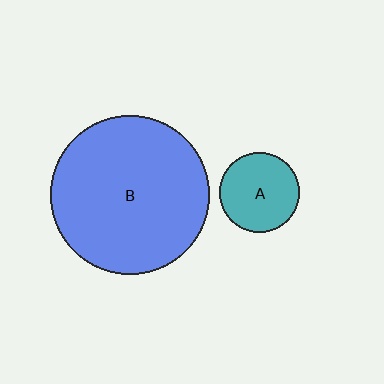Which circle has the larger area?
Circle B (blue).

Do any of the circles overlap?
No, none of the circles overlap.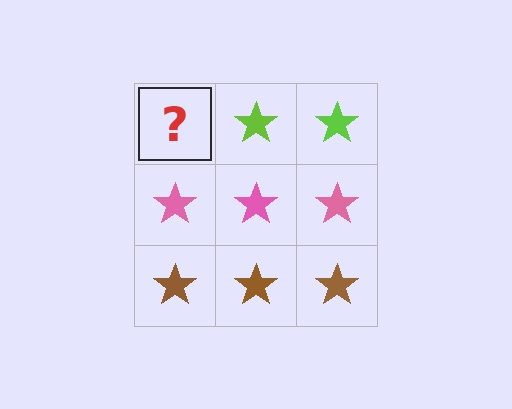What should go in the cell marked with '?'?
The missing cell should contain a lime star.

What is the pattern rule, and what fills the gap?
The rule is that each row has a consistent color. The gap should be filled with a lime star.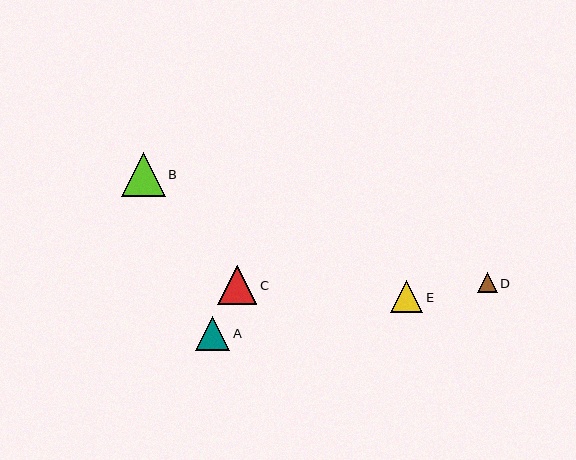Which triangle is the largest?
Triangle B is the largest with a size of approximately 44 pixels.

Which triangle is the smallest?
Triangle D is the smallest with a size of approximately 20 pixels.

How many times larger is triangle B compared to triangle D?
Triangle B is approximately 2.2 times the size of triangle D.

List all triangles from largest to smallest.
From largest to smallest: B, C, A, E, D.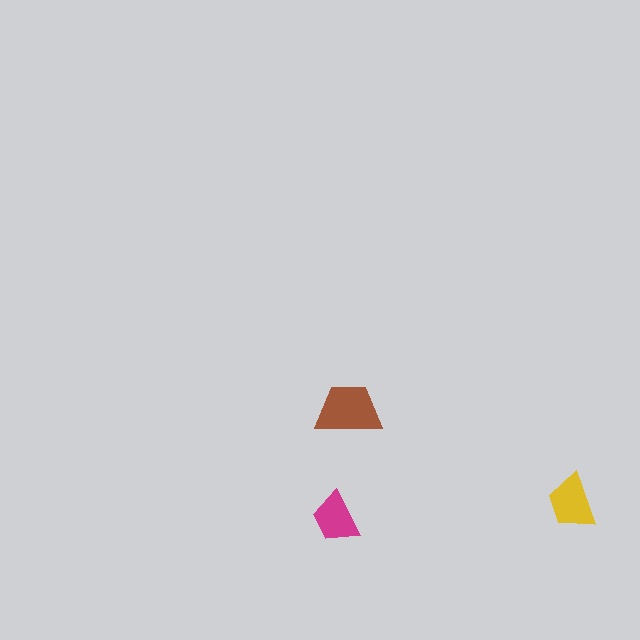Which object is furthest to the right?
The yellow trapezoid is rightmost.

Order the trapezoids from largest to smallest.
the brown one, the yellow one, the magenta one.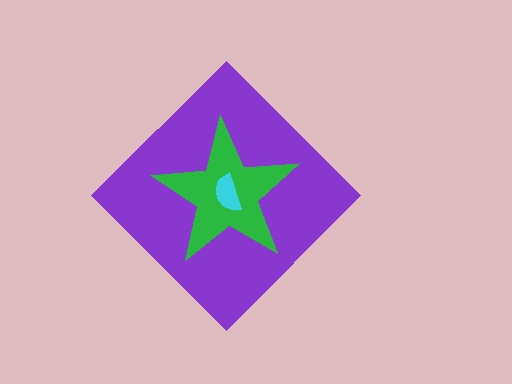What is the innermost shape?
The cyan semicircle.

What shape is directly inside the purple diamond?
The green star.